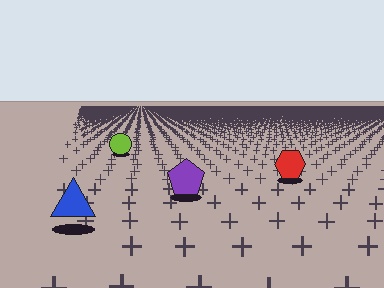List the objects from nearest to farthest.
From nearest to farthest: the blue triangle, the purple pentagon, the red hexagon, the lime circle.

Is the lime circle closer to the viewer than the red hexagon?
No. The red hexagon is closer — you can tell from the texture gradient: the ground texture is coarser near it.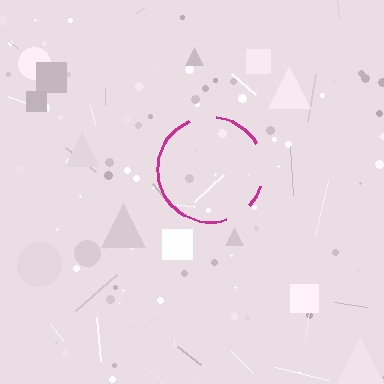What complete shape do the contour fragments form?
The contour fragments form a circle.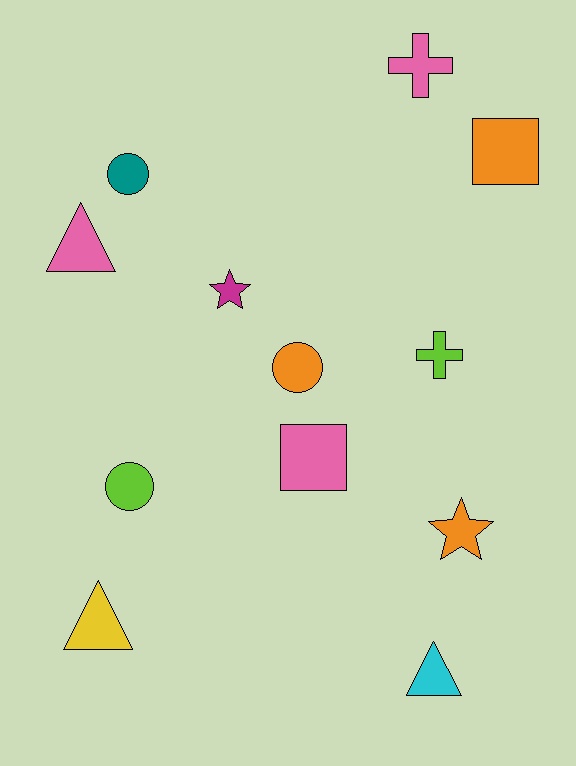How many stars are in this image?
There are 2 stars.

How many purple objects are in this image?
There are no purple objects.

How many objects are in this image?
There are 12 objects.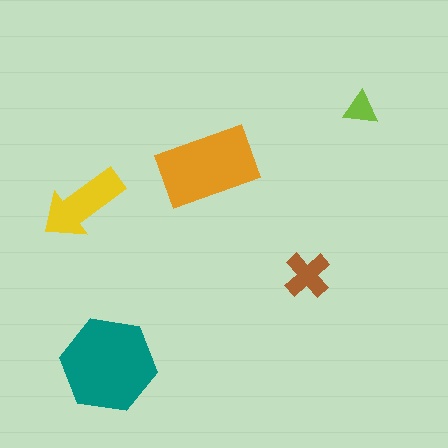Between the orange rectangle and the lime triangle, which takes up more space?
The orange rectangle.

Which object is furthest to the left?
The yellow arrow is leftmost.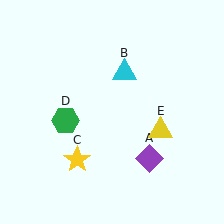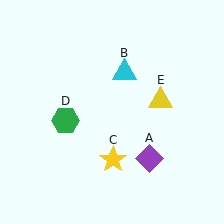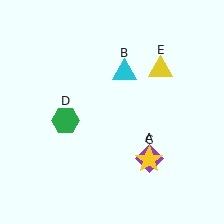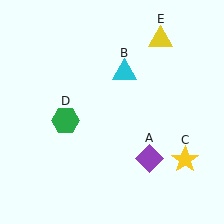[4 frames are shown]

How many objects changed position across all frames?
2 objects changed position: yellow star (object C), yellow triangle (object E).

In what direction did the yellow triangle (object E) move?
The yellow triangle (object E) moved up.